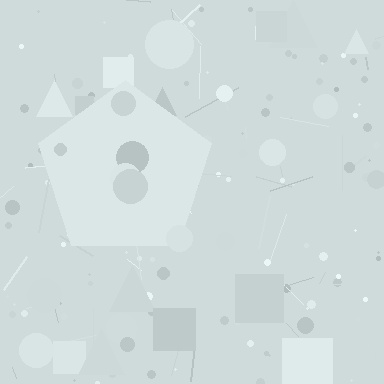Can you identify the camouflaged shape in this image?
The camouflaged shape is a pentagon.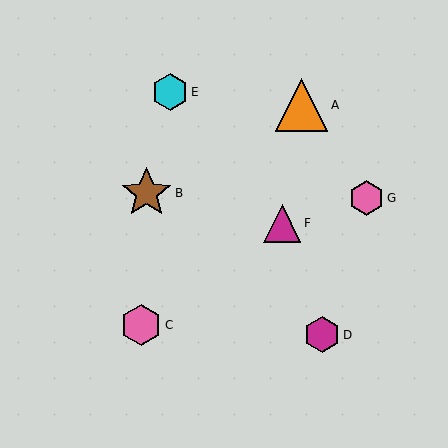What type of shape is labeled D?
Shape D is a magenta hexagon.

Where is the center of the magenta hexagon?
The center of the magenta hexagon is at (322, 335).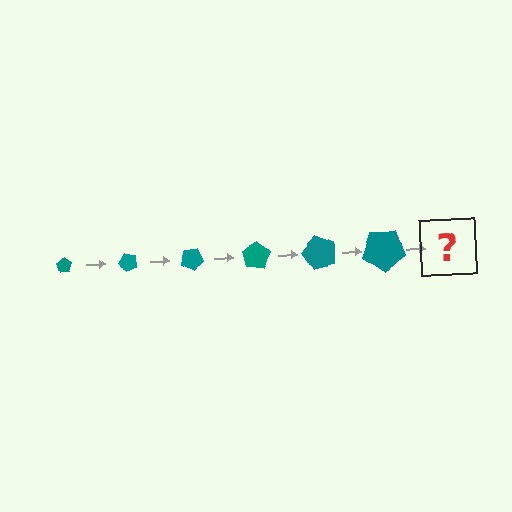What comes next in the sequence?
The next element should be a pentagon, larger than the previous one and rotated 300 degrees from the start.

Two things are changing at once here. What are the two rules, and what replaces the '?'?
The two rules are that the pentagon grows larger each step and it rotates 50 degrees each step. The '?' should be a pentagon, larger than the previous one and rotated 300 degrees from the start.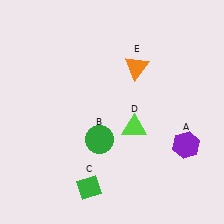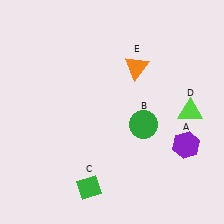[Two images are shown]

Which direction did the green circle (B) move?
The green circle (B) moved right.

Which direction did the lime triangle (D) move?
The lime triangle (D) moved right.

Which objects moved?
The objects that moved are: the green circle (B), the lime triangle (D).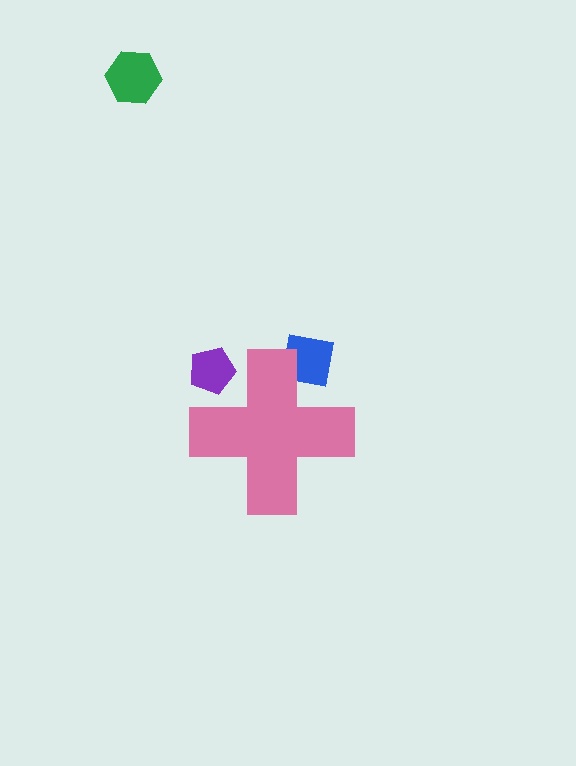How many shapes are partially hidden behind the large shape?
2 shapes are partially hidden.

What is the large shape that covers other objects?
A pink cross.